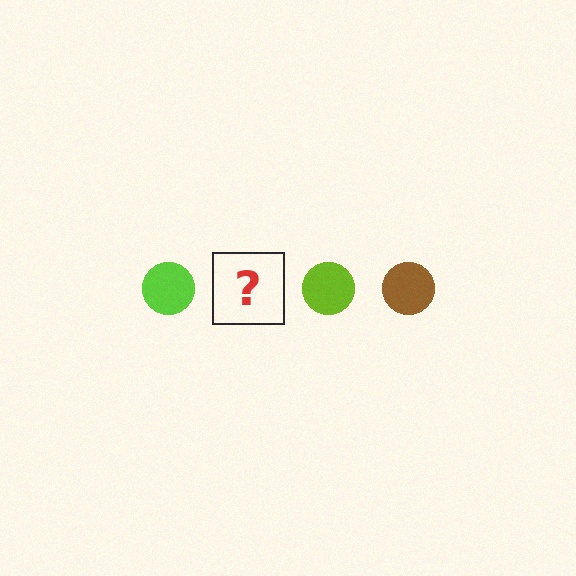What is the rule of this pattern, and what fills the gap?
The rule is that the pattern cycles through lime, brown circles. The gap should be filled with a brown circle.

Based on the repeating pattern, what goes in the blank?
The blank should be a brown circle.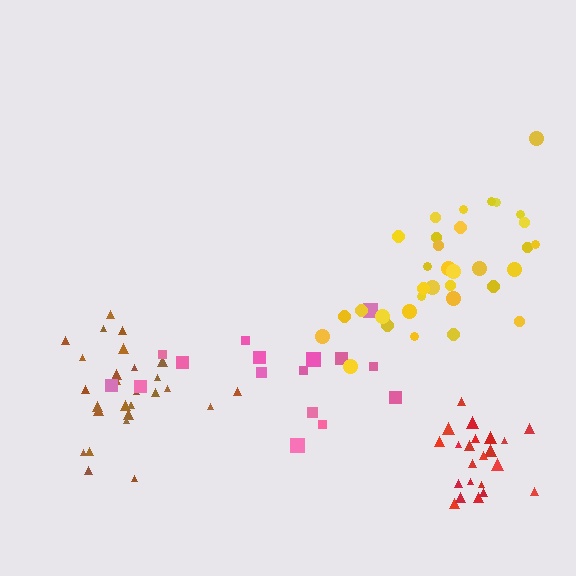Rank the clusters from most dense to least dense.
red, brown, yellow, pink.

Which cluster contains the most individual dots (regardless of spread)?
Yellow (34).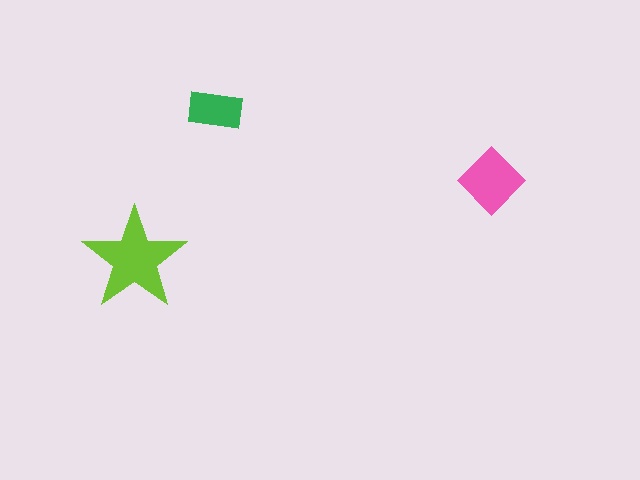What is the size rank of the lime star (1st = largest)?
1st.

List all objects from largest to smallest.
The lime star, the pink diamond, the green rectangle.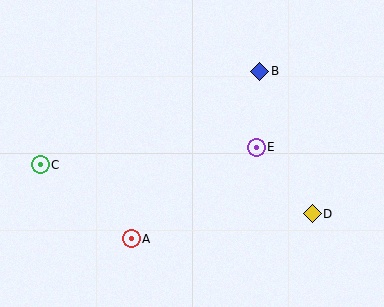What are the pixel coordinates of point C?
Point C is at (40, 165).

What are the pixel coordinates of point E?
Point E is at (256, 147).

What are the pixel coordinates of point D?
Point D is at (312, 214).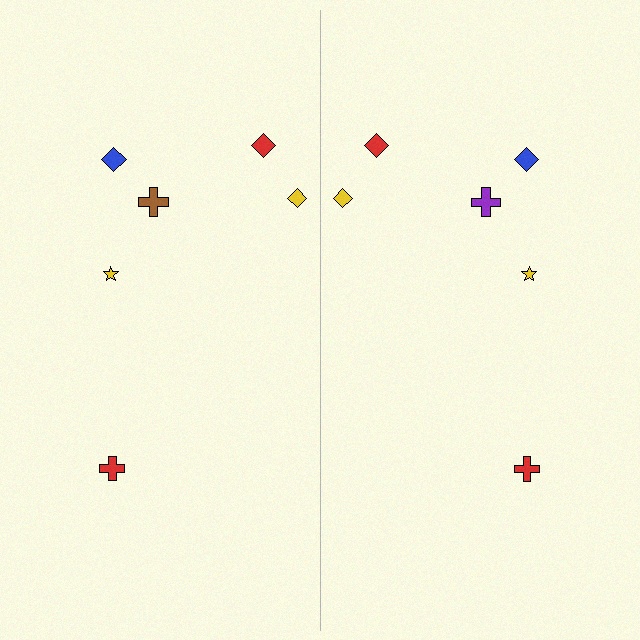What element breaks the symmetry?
The purple cross on the right side breaks the symmetry — its mirror counterpart is brown.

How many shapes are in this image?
There are 12 shapes in this image.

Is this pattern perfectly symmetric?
No, the pattern is not perfectly symmetric. The purple cross on the right side breaks the symmetry — its mirror counterpart is brown.